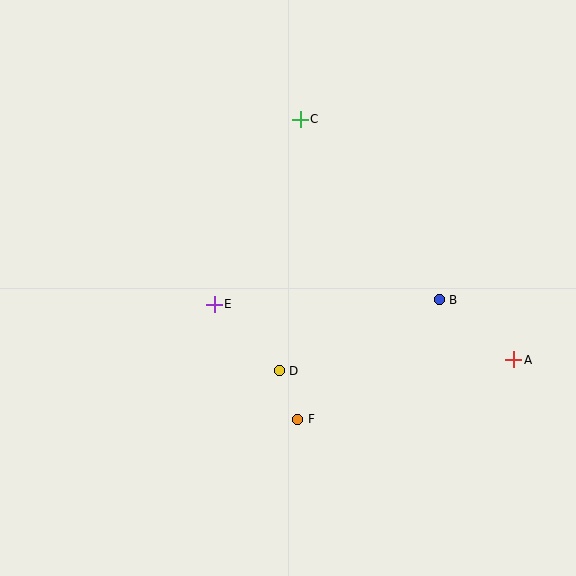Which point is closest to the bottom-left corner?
Point F is closest to the bottom-left corner.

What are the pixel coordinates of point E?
Point E is at (214, 304).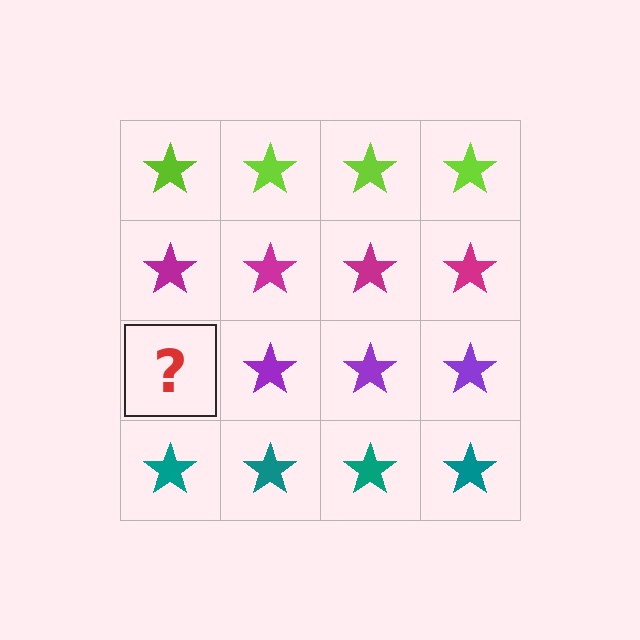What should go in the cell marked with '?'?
The missing cell should contain a purple star.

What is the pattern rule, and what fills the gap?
The rule is that each row has a consistent color. The gap should be filled with a purple star.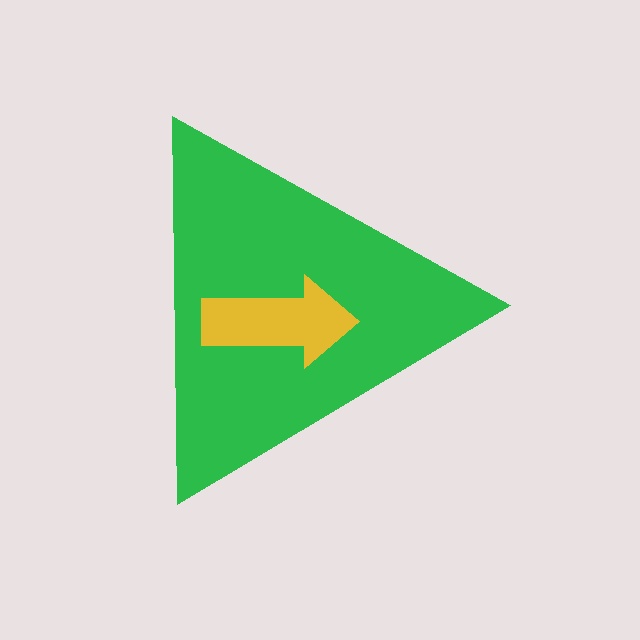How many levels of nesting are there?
2.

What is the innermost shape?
The yellow arrow.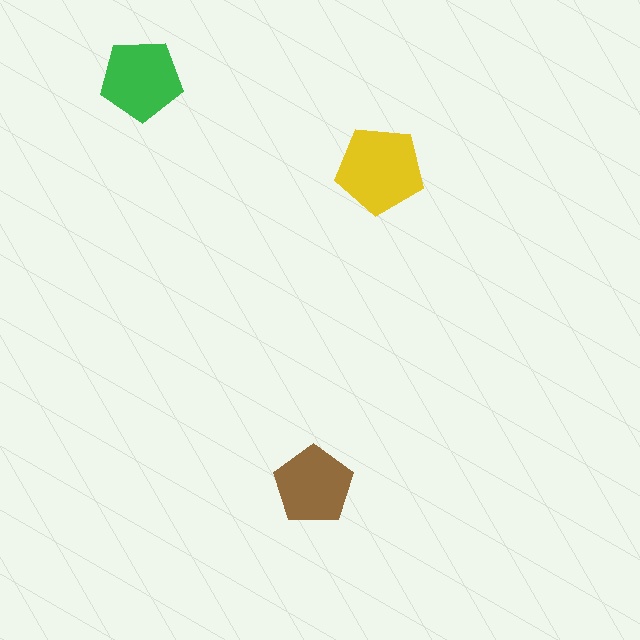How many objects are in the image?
There are 3 objects in the image.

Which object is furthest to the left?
The green pentagon is leftmost.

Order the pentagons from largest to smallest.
the yellow one, the green one, the brown one.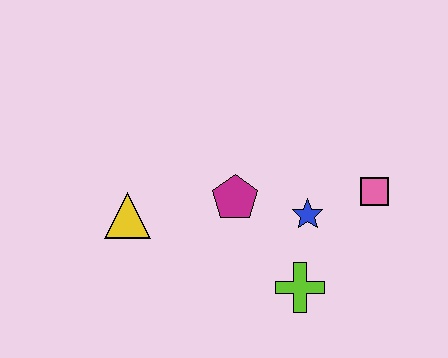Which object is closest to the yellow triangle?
The magenta pentagon is closest to the yellow triangle.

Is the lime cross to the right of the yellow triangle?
Yes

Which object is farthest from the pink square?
The yellow triangle is farthest from the pink square.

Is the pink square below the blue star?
No